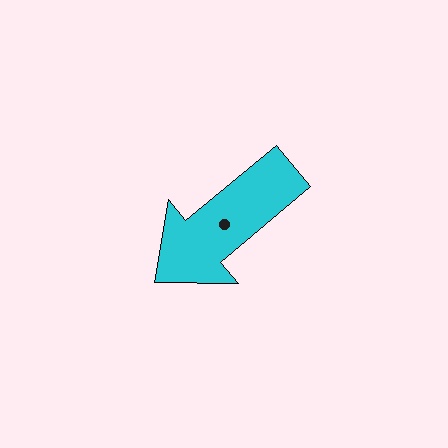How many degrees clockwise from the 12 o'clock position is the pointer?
Approximately 230 degrees.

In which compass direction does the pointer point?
Southwest.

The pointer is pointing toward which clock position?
Roughly 8 o'clock.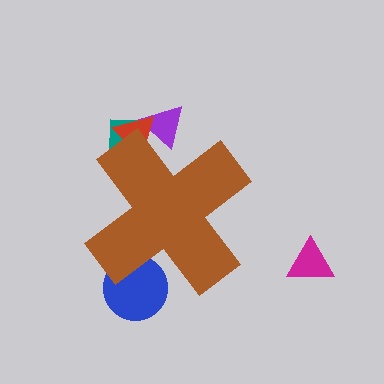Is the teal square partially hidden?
Yes, the teal square is partially hidden behind the brown cross.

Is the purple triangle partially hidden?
Yes, the purple triangle is partially hidden behind the brown cross.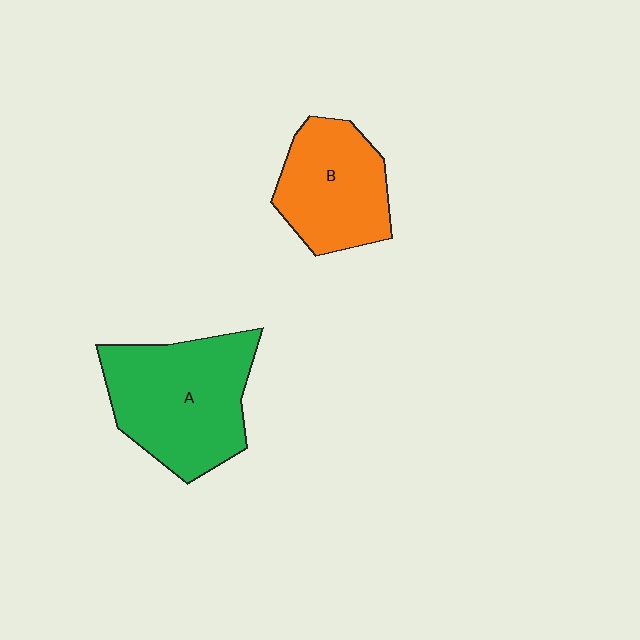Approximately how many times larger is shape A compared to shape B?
Approximately 1.4 times.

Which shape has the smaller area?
Shape B (orange).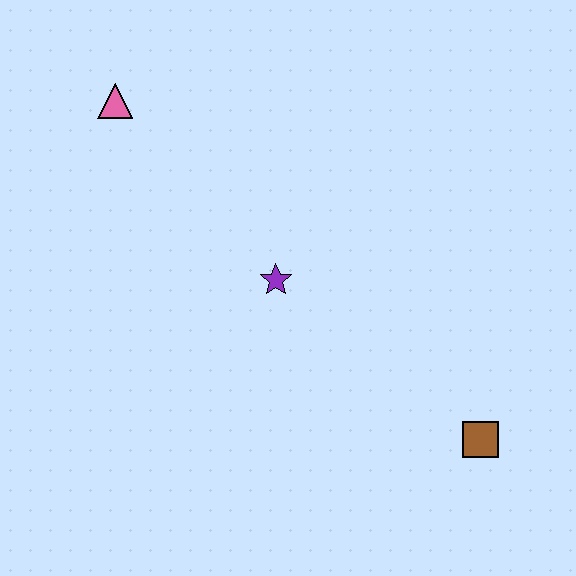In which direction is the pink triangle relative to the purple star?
The pink triangle is above the purple star.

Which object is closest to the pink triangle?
The purple star is closest to the pink triangle.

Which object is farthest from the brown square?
The pink triangle is farthest from the brown square.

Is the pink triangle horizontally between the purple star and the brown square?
No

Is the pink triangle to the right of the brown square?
No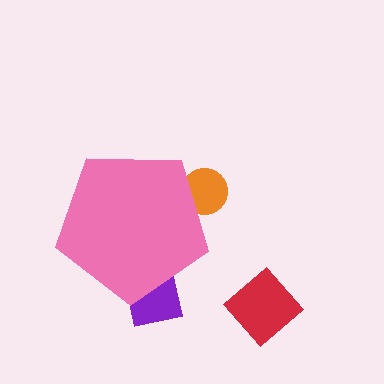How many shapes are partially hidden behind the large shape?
2 shapes are partially hidden.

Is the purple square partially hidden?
Yes, the purple square is partially hidden behind the pink pentagon.